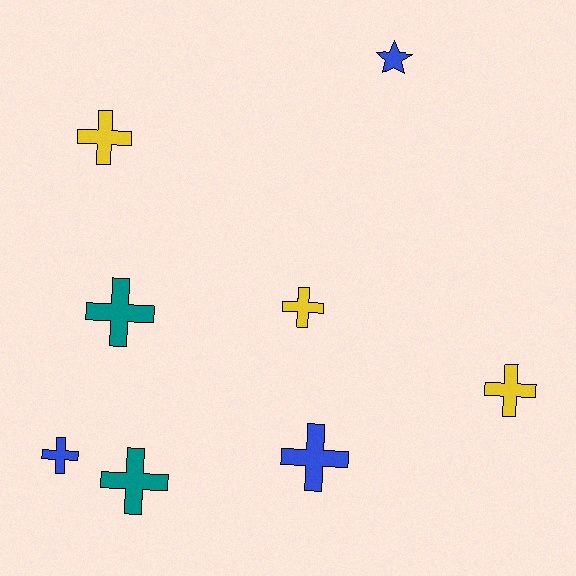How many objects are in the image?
There are 8 objects.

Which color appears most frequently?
Blue, with 3 objects.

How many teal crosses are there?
There are 2 teal crosses.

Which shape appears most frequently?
Cross, with 7 objects.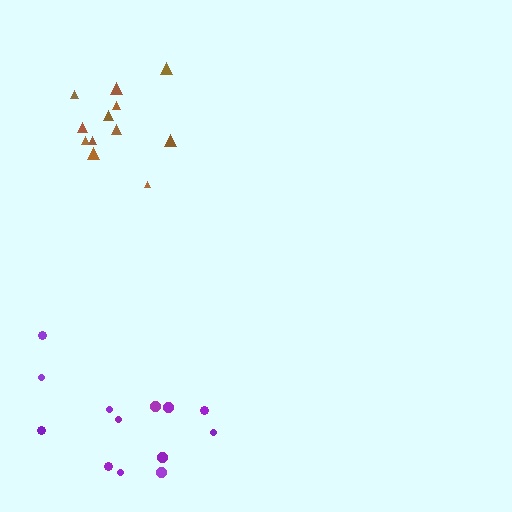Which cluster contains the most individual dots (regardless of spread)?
Purple (13).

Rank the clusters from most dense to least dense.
brown, purple.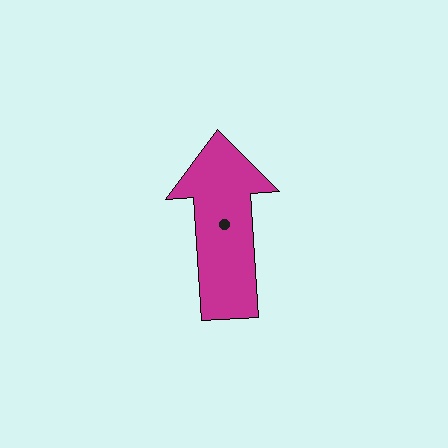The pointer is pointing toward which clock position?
Roughly 12 o'clock.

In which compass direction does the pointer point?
North.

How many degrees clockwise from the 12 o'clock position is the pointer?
Approximately 356 degrees.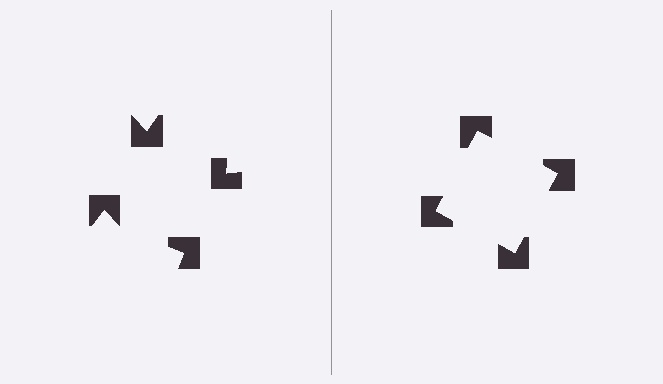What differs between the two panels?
The notched squares are positioned identically on both sides; only the wedge orientations differ. On the right they align to a square; on the left they are misaligned.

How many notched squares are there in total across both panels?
8 — 4 on each side.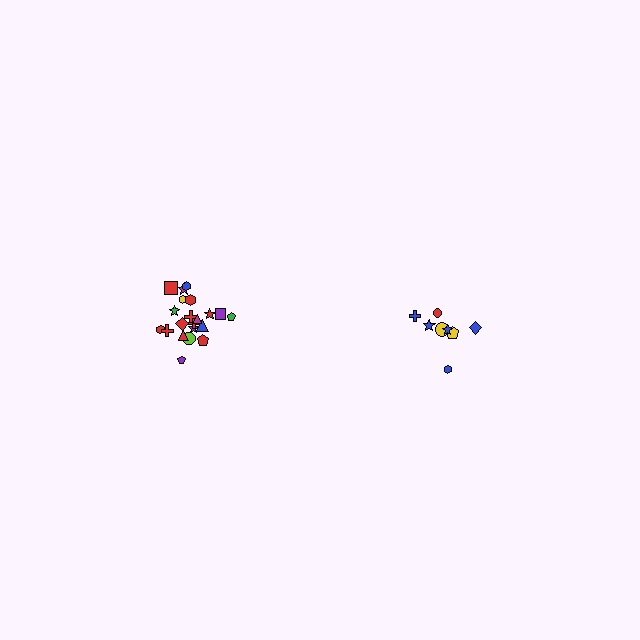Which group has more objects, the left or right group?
The left group.